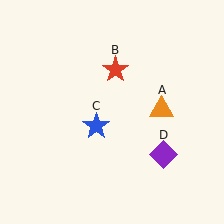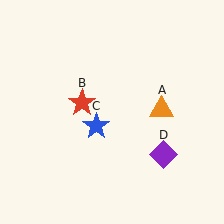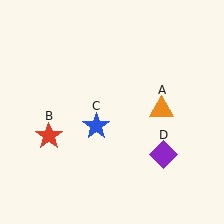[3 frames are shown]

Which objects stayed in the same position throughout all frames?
Orange triangle (object A) and blue star (object C) and purple diamond (object D) remained stationary.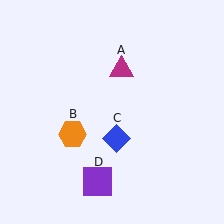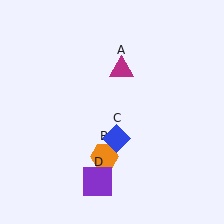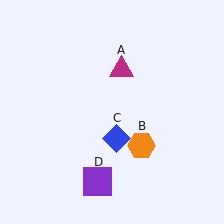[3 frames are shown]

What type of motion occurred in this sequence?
The orange hexagon (object B) rotated counterclockwise around the center of the scene.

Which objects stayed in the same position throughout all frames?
Magenta triangle (object A) and blue diamond (object C) and purple square (object D) remained stationary.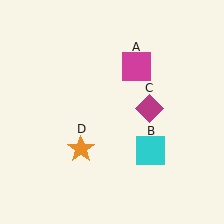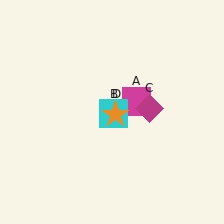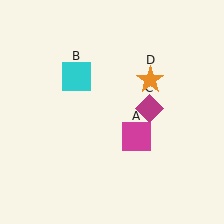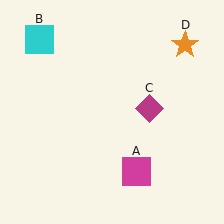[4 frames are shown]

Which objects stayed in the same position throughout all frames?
Magenta diamond (object C) remained stationary.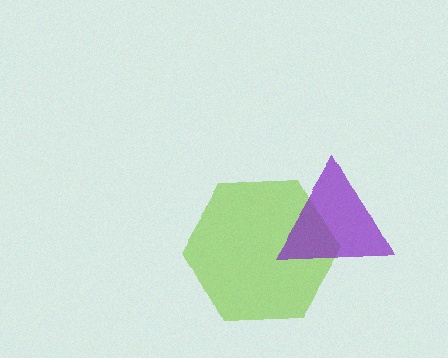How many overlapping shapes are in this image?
There are 2 overlapping shapes in the image.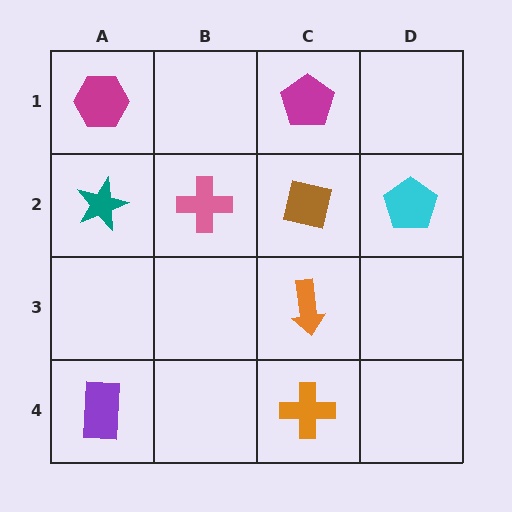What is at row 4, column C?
An orange cross.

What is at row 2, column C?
A brown square.